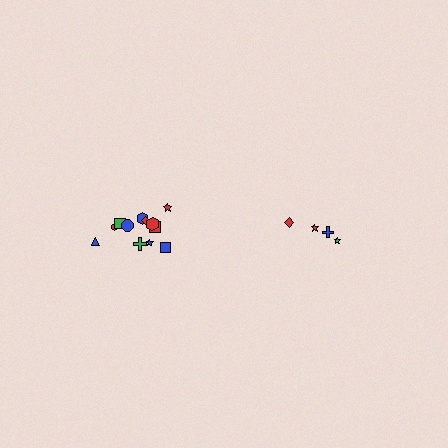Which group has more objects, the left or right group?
The left group.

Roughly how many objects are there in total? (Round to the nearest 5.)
Roughly 15 objects in total.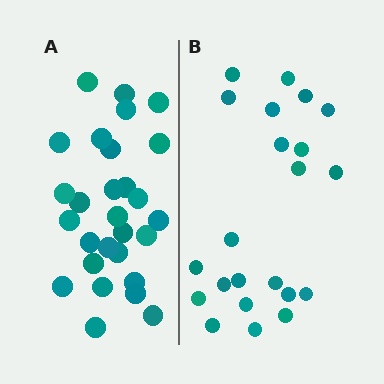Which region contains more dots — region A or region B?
Region A (the left region) has more dots.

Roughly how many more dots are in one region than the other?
Region A has about 6 more dots than region B.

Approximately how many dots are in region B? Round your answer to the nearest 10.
About 20 dots. (The exact count is 22, which rounds to 20.)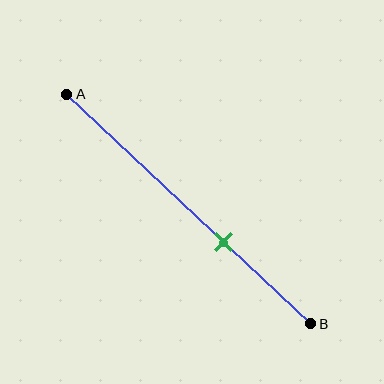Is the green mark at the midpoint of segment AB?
No, the mark is at about 65% from A, not at the 50% midpoint.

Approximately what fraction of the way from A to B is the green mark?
The green mark is approximately 65% of the way from A to B.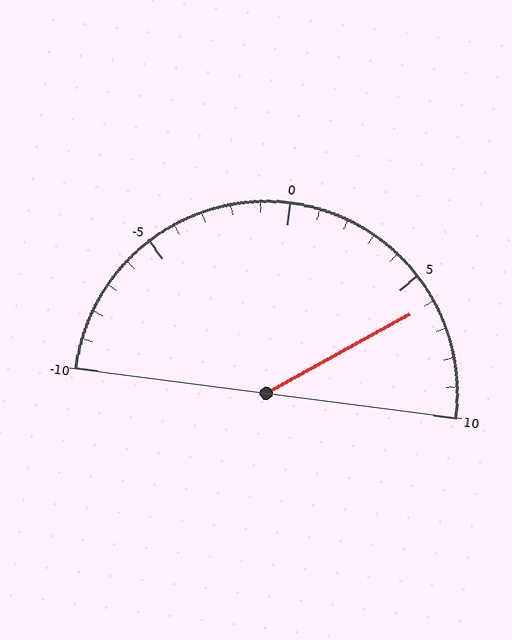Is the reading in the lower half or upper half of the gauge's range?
The reading is in the upper half of the range (-10 to 10).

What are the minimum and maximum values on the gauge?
The gauge ranges from -10 to 10.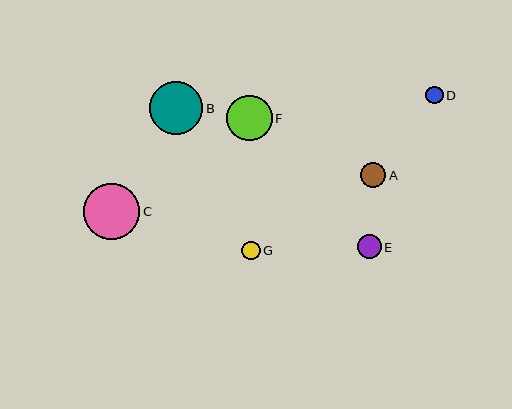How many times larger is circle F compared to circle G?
Circle F is approximately 2.5 times the size of circle G.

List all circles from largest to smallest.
From largest to smallest: C, B, F, A, E, G, D.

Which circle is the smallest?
Circle D is the smallest with a size of approximately 17 pixels.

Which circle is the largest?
Circle C is the largest with a size of approximately 56 pixels.